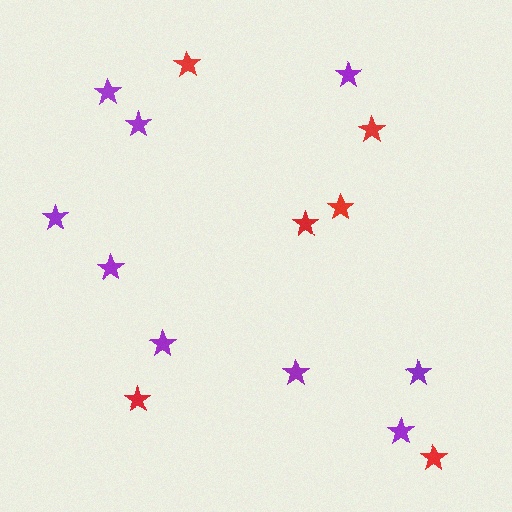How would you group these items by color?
There are 2 groups: one group of purple stars (9) and one group of red stars (6).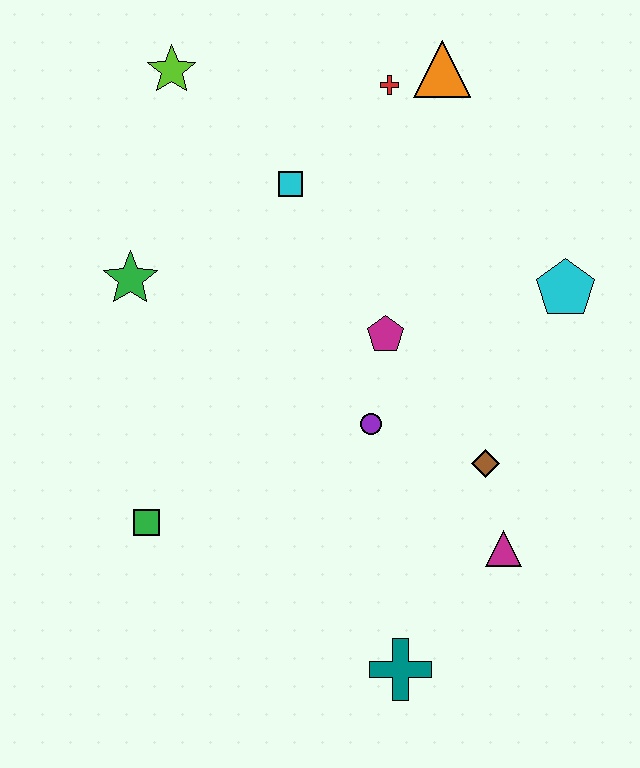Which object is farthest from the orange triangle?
The teal cross is farthest from the orange triangle.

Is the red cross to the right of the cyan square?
Yes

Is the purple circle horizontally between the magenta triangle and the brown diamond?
No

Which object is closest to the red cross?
The orange triangle is closest to the red cross.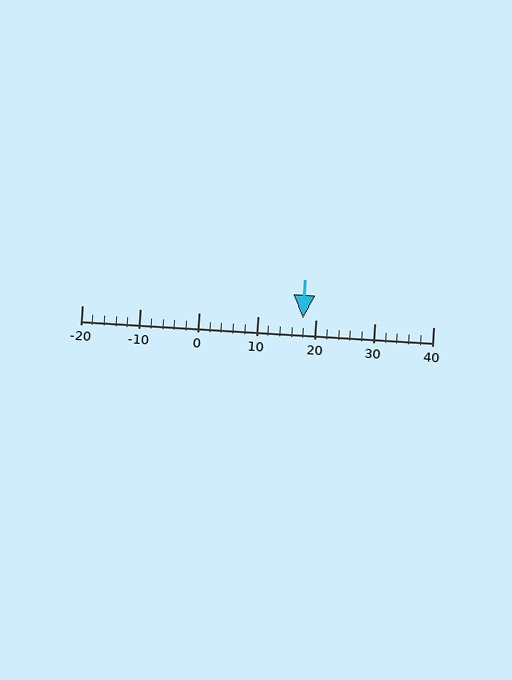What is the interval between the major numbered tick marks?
The major tick marks are spaced 10 units apart.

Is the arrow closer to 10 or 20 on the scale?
The arrow is closer to 20.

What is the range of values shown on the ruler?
The ruler shows values from -20 to 40.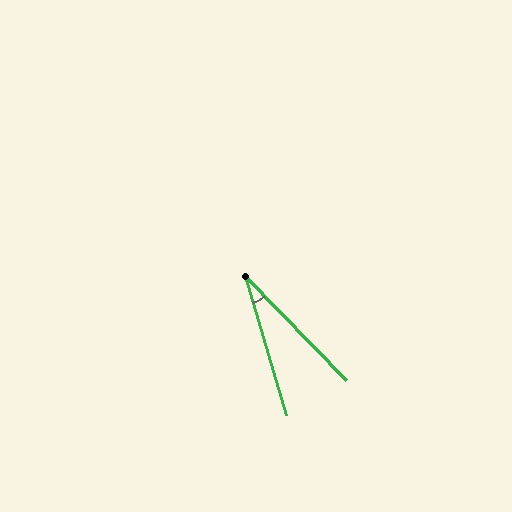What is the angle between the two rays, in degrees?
Approximately 28 degrees.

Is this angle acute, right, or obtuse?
It is acute.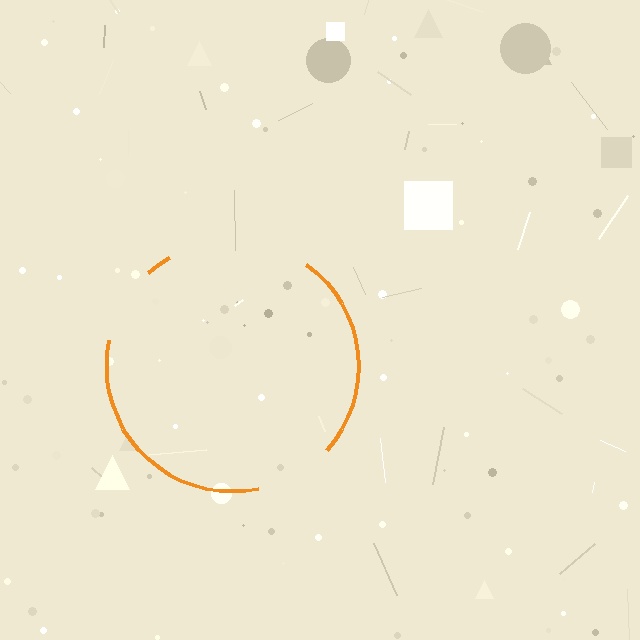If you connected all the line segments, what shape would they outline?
They would outline a circle.